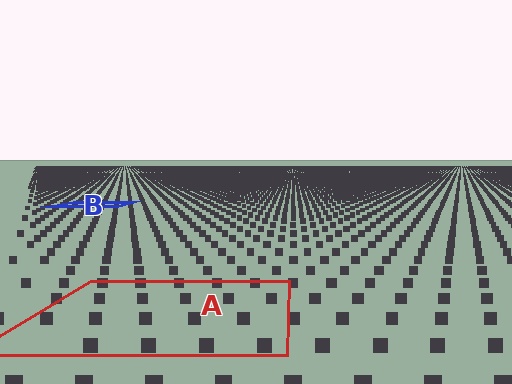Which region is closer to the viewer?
Region A is closer. The texture elements there are larger and more spread out.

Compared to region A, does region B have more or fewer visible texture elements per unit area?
Region B has more texture elements per unit area — they are packed more densely because it is farther away.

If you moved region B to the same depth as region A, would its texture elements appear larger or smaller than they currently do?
They would appear larger. At a closer depth, the same texture elements are projected at a bigger on-screen size.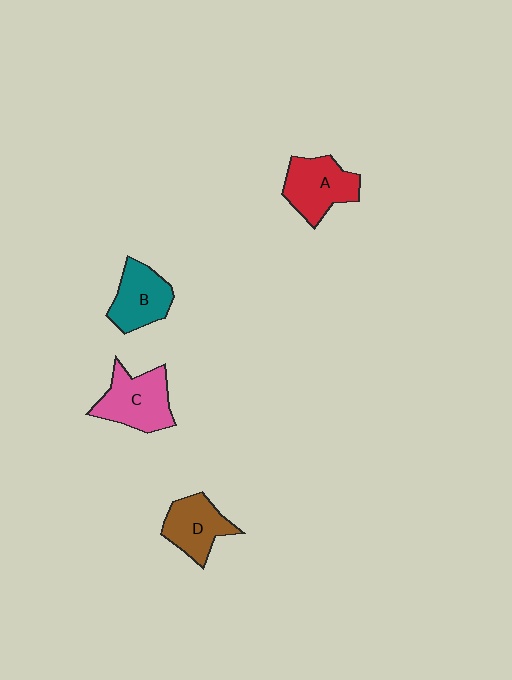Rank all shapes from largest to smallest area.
From largest to smallest: C (pink), A (red), B (teal), D (brown).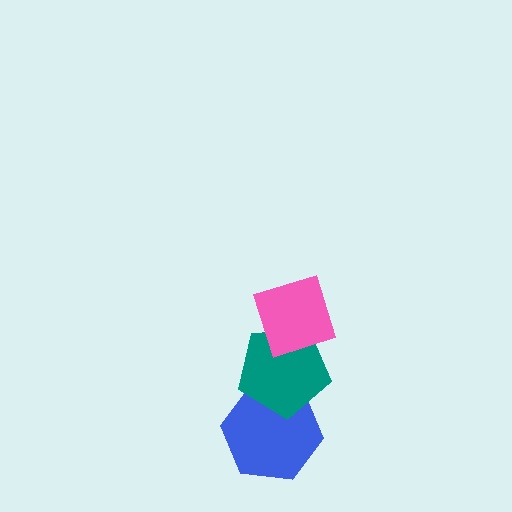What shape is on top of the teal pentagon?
The pink diamond is on top of the teal pentagon.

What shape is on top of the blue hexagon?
The teal pentagon is on top of the blue hexagon.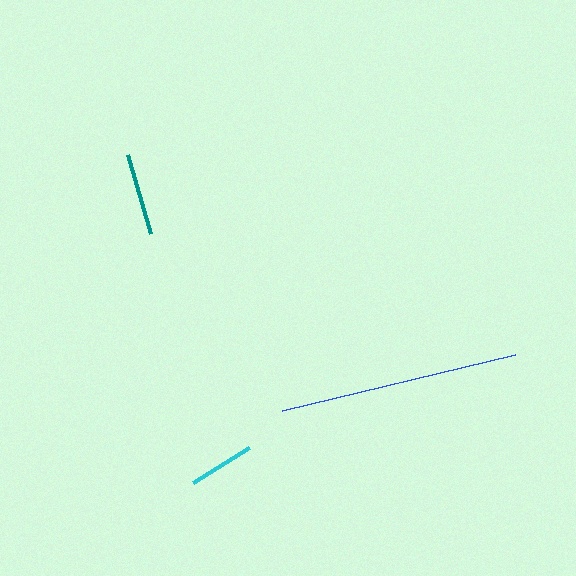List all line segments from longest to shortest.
From longest to shortest: blue, teal, cyan.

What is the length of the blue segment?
The blue segment is approximately 239 pixels long.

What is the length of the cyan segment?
The cyan segment is approximately 65 pixels long.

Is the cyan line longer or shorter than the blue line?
The blue line is longer than the cyan line.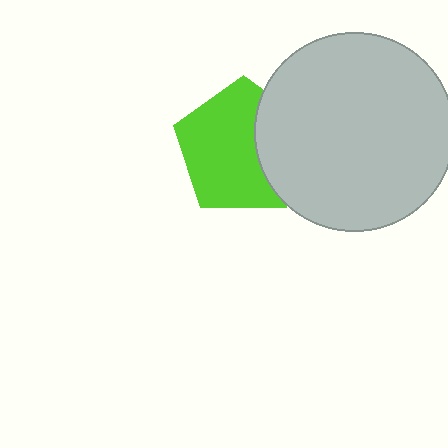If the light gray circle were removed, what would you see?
You would see the complete lime pentagon.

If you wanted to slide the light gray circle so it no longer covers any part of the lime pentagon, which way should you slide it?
Slide it right — that is the most direct way to separate the two shapes.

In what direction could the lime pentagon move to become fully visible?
The lime pentagon could move left. That would shift it out from behind the light gray circle entirely.